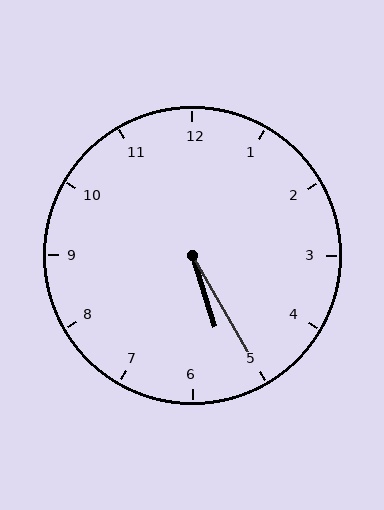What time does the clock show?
5:25.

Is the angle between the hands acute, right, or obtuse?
It is acute.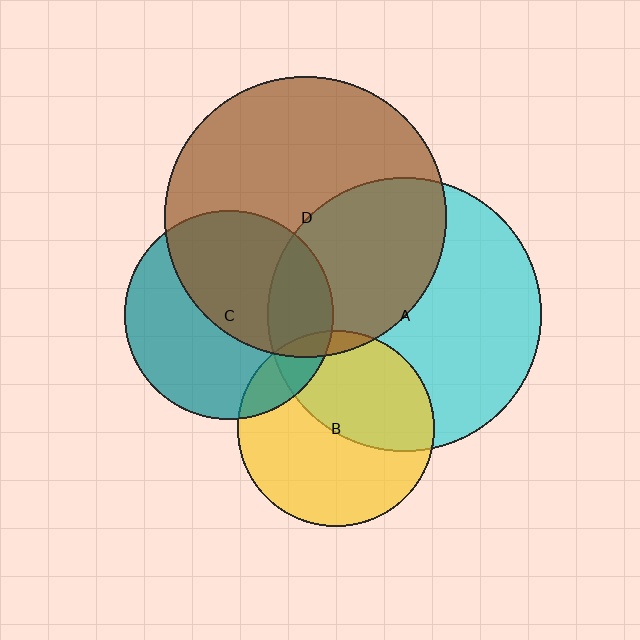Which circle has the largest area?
Circle D (brown).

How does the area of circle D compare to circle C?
Approximately 1.8 times.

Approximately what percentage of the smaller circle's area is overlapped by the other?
Approximately 45%.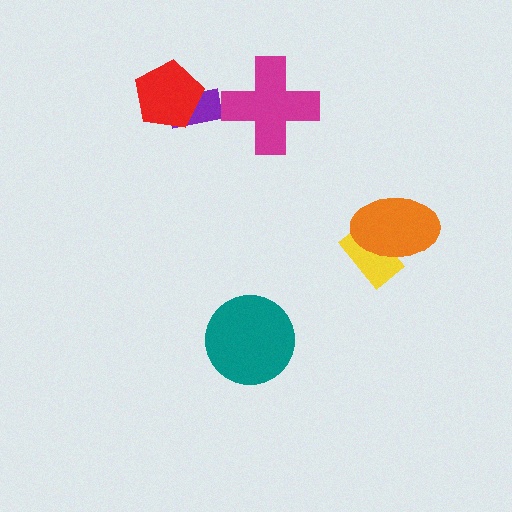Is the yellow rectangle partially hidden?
Yes, it is partially covered by another shape.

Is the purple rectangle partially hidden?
Yes, it is partially covered by another shape.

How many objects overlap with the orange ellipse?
1 object overlaps with the orange ellipse.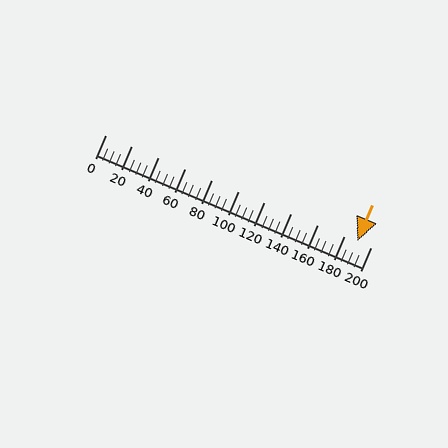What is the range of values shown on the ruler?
The ruler shows values from 0 to 200.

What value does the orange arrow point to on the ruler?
The orange arrow points to approximately 190.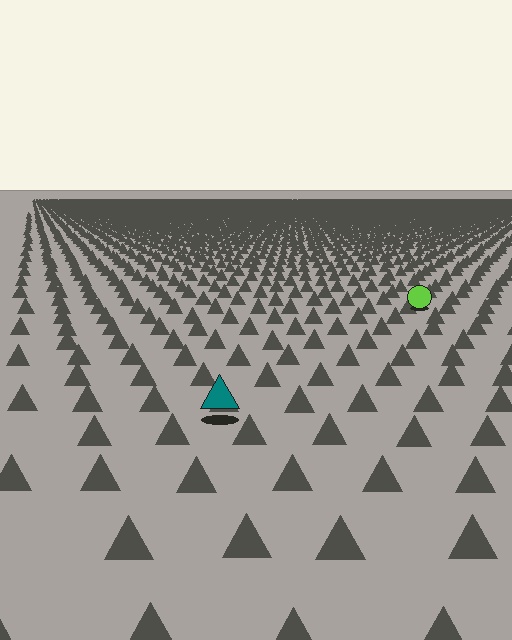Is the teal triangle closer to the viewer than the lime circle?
Yes. The teal triangle is closer — you can tell from the texture gradient: the ground texture is coarser near it.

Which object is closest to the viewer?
The teal triangle is closest. The texture marks near it are larger and more spread out.